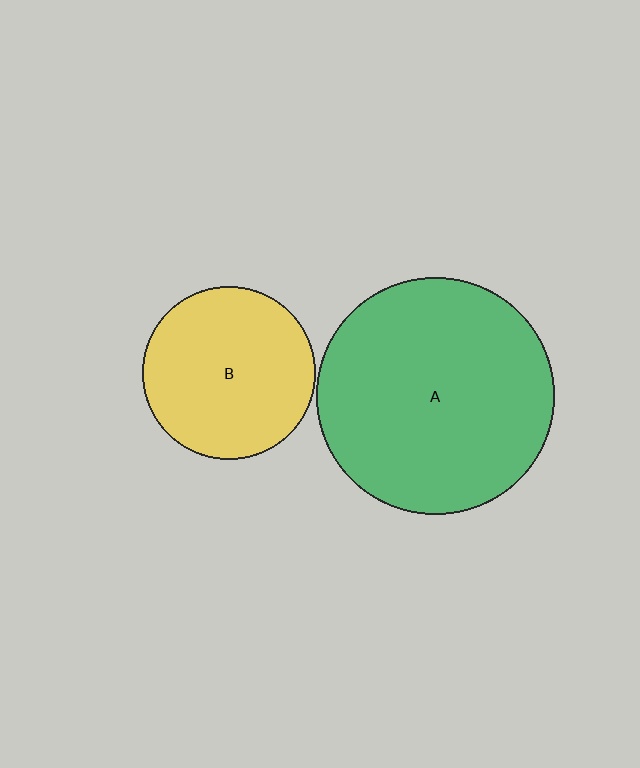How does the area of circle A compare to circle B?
Approximately 1.9 times.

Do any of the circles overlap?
No, none of the circles overlap.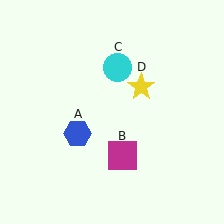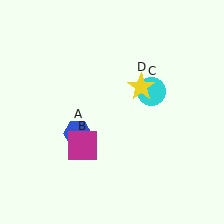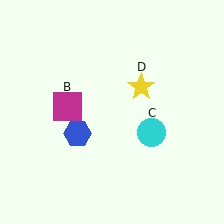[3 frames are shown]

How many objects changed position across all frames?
2 objects changed position: magenta square (object B), cyan circle (object C).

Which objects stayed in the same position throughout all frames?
Blue hexagon (object A) and yellow star (object D) remained stationary.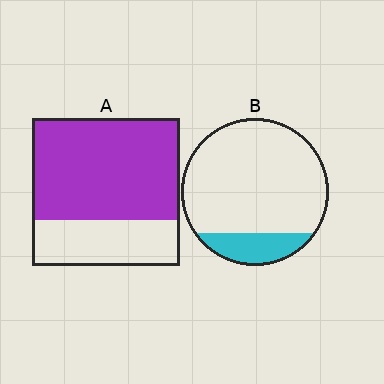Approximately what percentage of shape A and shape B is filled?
A is approximately 70% and B is approximately 15%.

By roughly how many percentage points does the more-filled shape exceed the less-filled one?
By roughly 50 percentage points (A over B).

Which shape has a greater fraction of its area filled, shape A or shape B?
Shape A.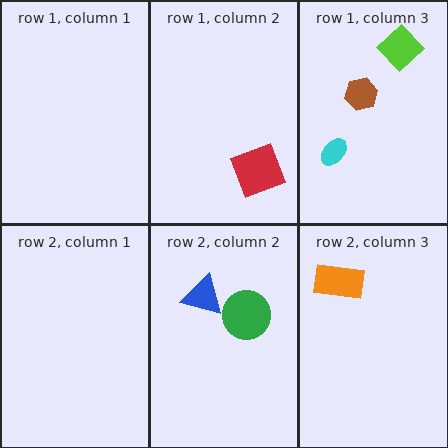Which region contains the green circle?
The row 2, column 2 region.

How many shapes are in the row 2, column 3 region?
1.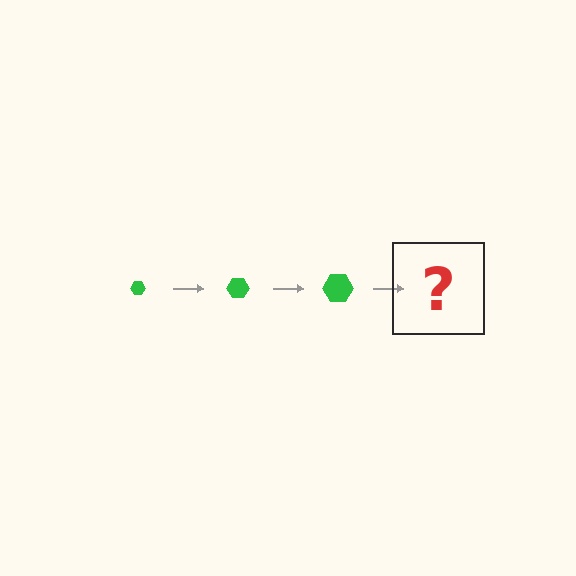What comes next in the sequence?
The next element should be a green hexagon, larger than the previous one.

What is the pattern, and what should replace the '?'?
The pattern is that the hexagon gets progressively larger each step. The '?' should be a green hexagon, larger than the previous one.